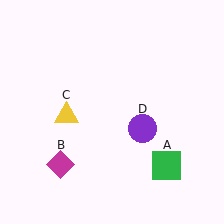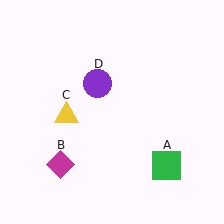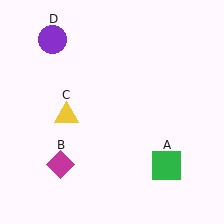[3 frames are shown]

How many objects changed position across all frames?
1 object changed position: purple circle (object D).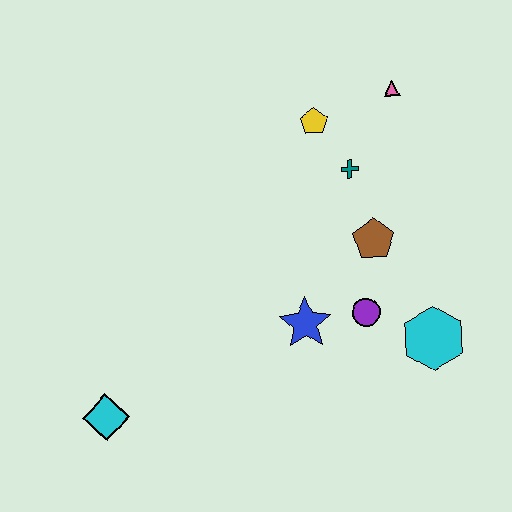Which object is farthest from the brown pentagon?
The cyan diamond is farthest from the brown pentagon.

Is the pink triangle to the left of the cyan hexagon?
Yes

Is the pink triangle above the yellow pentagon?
Yes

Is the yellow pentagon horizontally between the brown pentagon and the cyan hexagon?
No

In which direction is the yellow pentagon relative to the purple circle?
The yellow pentagon is above the purple circle.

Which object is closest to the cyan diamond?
The blue star is closest to the cyan diamond.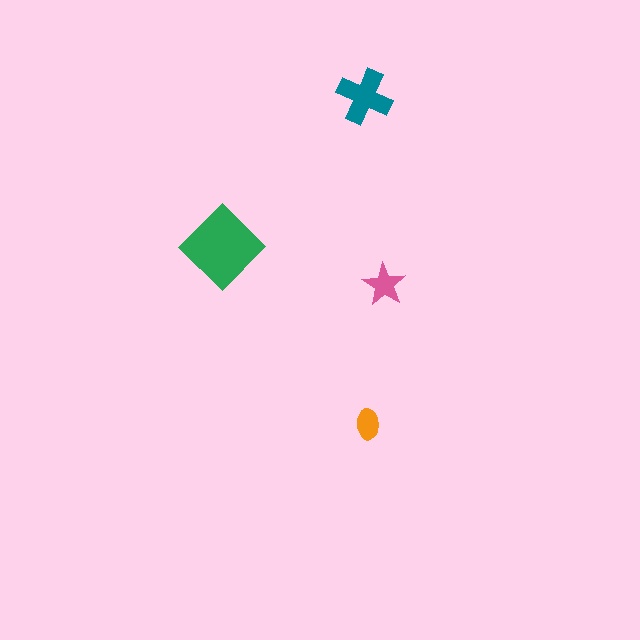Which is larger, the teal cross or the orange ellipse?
The teal cross.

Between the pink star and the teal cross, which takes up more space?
The teal cross.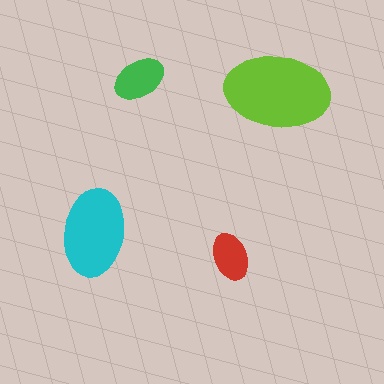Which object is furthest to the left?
The cyan ellipse is leftmost.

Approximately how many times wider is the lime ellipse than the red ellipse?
About 2 times wider.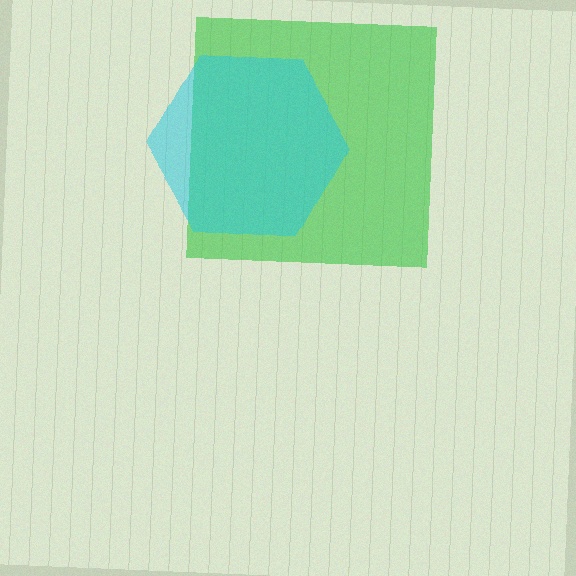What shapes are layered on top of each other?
The layered shapes are: a green square, a cyan hexagon.